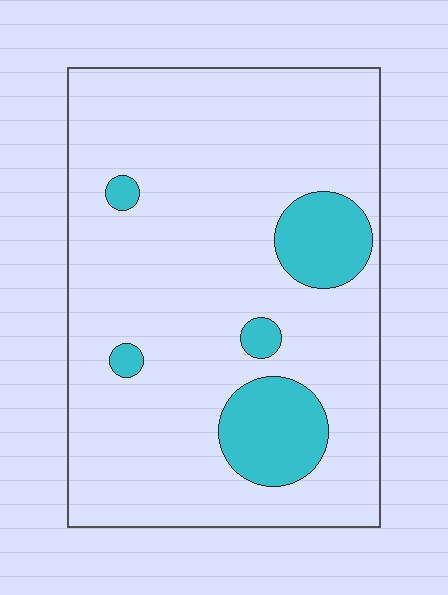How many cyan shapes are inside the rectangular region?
5.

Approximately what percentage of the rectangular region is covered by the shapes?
Approximately 15%.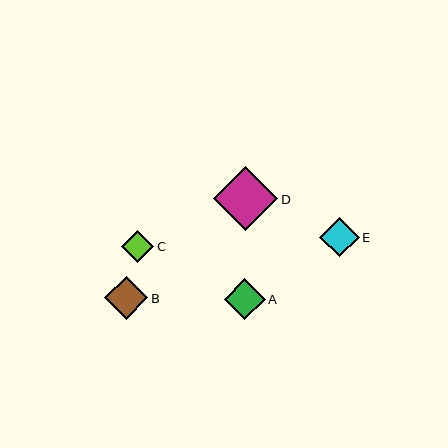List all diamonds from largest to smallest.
From largest to smallest: D, B, A, E, C.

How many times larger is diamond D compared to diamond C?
Diamond D is approximately 2.0 times the size of diamond C.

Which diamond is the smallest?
Diamond C is the smallest with a size of approximately 32 pixels.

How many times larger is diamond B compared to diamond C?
Diamond B is approximately 1.4 times the size of diamond C.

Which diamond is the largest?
Diamond D is the largest with a size of approximately 64 pixels.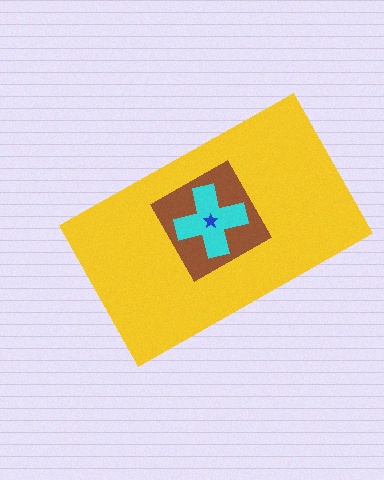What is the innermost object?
The blue star.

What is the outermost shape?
The yellow rectangle.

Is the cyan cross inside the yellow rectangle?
Yes.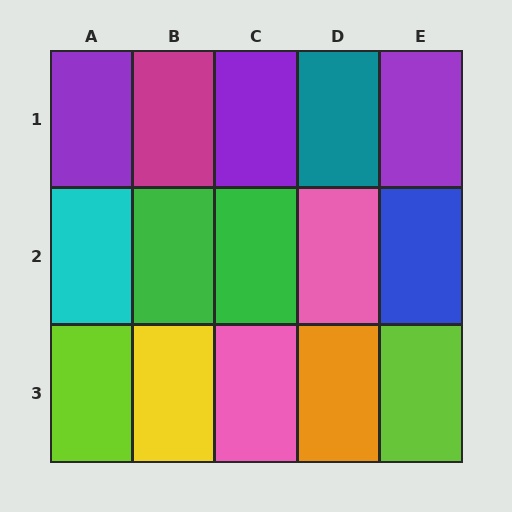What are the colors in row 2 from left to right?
Cyan, green, green, pink, blue.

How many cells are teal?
1 cell is teal.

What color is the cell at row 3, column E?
Lime.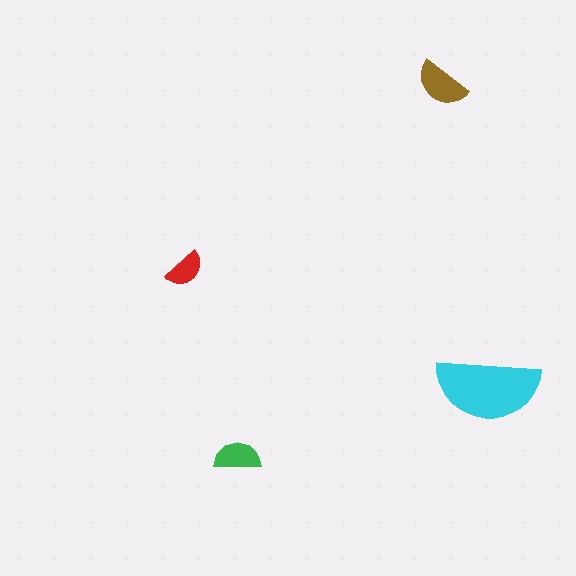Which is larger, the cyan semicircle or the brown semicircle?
The cyan one.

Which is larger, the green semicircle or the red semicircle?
The green one.